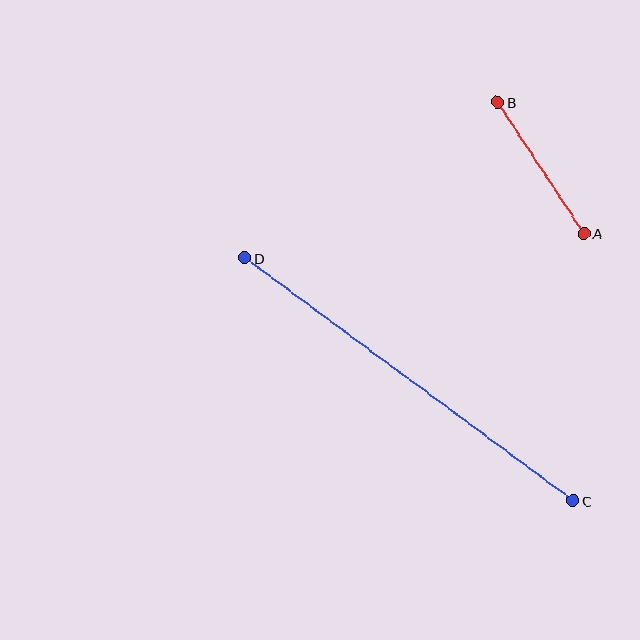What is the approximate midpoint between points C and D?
The midpoint is at approximately (409, 379) pixels.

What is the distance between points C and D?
The distance is approximately 408 pixels.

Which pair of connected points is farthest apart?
Points C and D are farthest apart.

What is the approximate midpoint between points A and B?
The midpoint is at approximately (541, 168) pixels.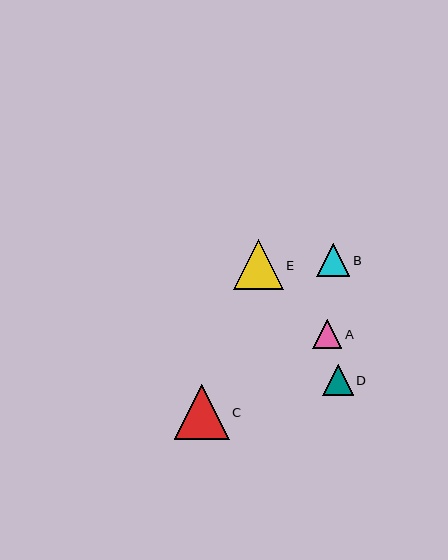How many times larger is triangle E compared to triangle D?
Triangle E is approximately 1.6 times the size of triangle D.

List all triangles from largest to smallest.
From largest to smallest: C, E, B, D, A.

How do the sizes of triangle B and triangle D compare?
Triangle B and triangle D are approximately the same size.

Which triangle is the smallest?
Triangle A is the smallest with a size of approximately 29 pixels.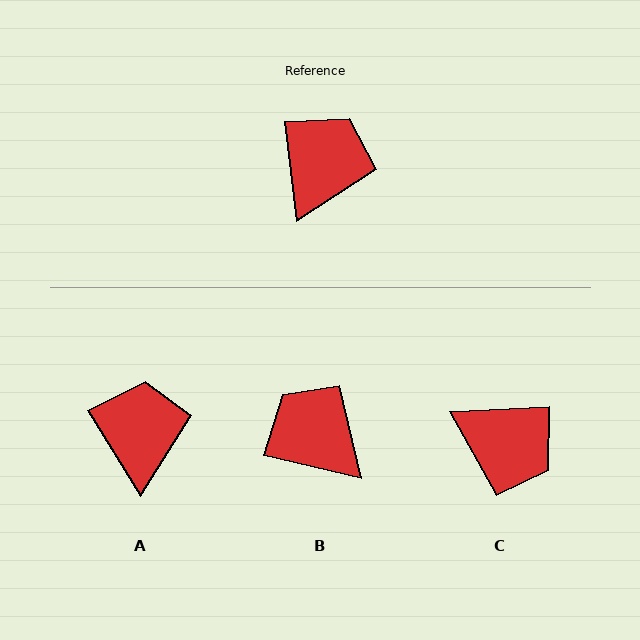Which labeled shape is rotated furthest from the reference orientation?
C, about 93 degrees away.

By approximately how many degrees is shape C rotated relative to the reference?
Approximately 93 degrees clockwise.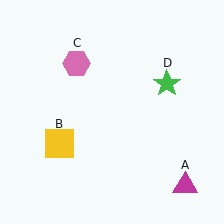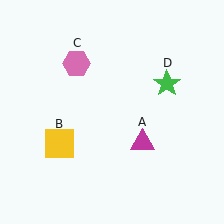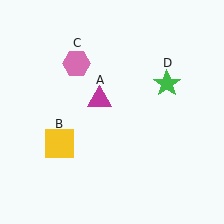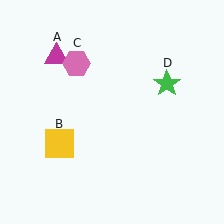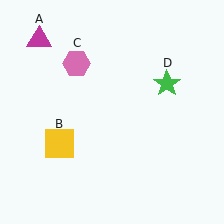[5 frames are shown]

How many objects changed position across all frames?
1 object changed position: magenta triangle (object A).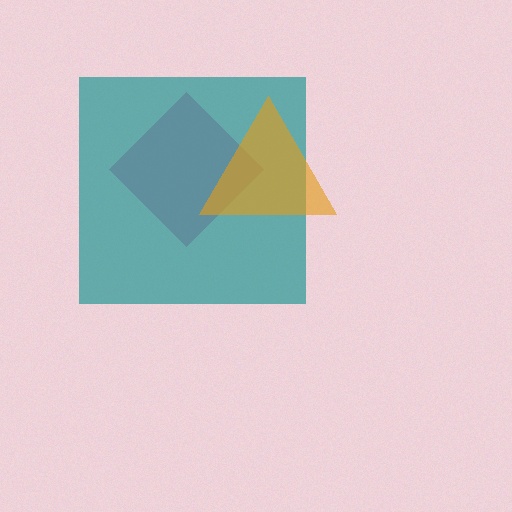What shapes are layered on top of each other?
The layered shapes are: a pink diamond, a teal square, an orange triangle.